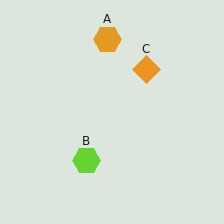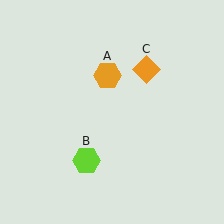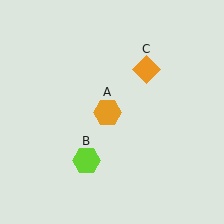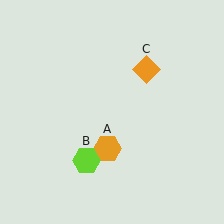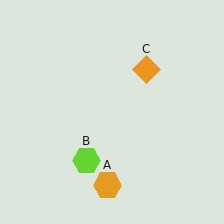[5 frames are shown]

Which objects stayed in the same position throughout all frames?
Lime hexagon (object B) and orange diamond (object C) remained stationary.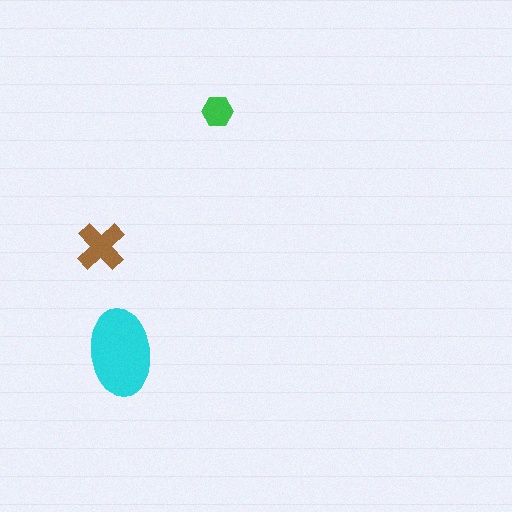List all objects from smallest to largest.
The green hexagon, the brown cross, the cyan ellipse.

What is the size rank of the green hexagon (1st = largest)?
3rd.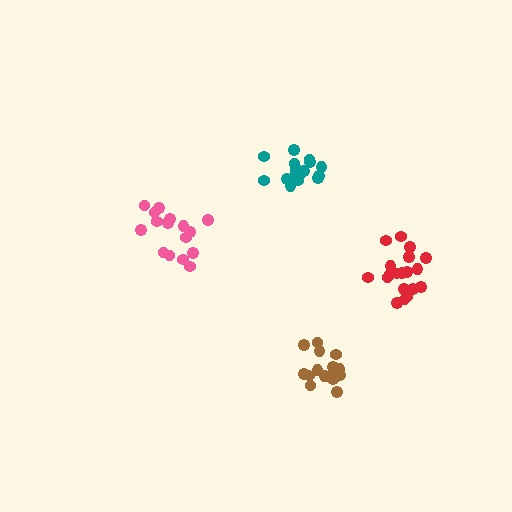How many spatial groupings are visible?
There are 4 spatial groupings.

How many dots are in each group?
Group 1: 15 dots, Group 2: 16 dots, Group 3: 19 dots, Group 4: 16 dots (66 total).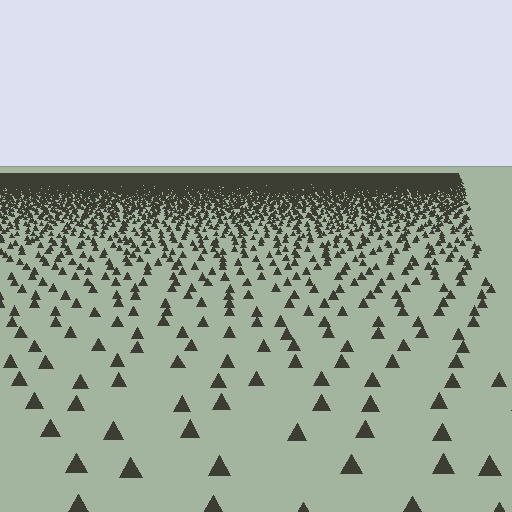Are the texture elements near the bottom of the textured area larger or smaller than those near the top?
Larger. Near the bottom, elements are closer to the viewer and appear at a bigger on-screen size.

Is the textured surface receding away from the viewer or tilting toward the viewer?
The surface is receding away from the viewer. Texture elements get smaller and denser toward the top.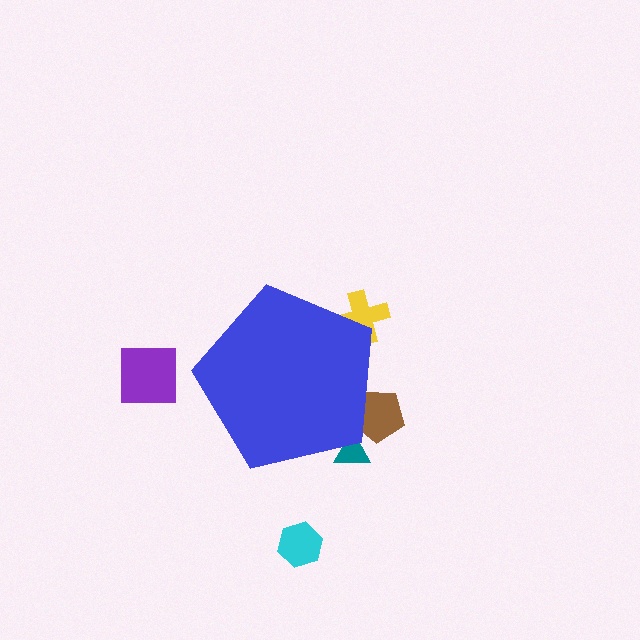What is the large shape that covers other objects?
A blue pentagon.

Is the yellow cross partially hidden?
Yes, the yellow cross is partially hidden behind the blue pentagon.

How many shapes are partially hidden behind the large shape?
3 shapes are partially hidden.